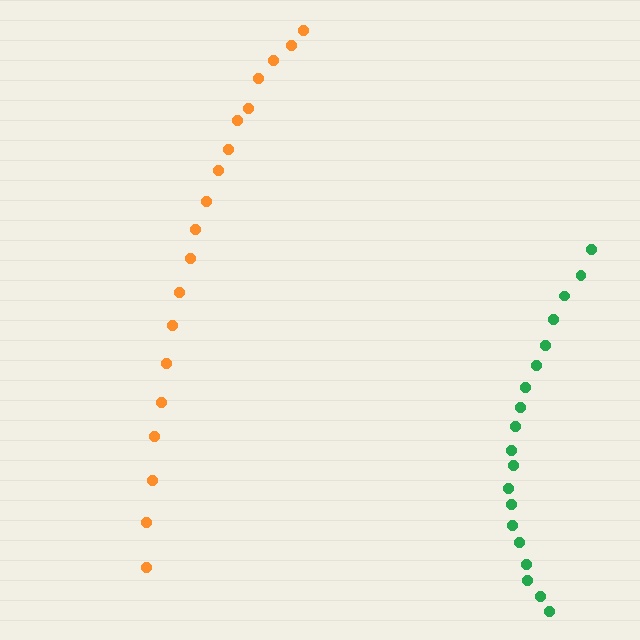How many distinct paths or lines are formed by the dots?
There are 2 distinct paths.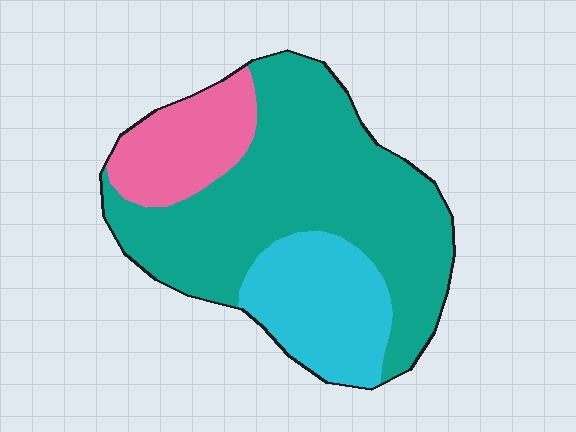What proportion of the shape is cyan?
Cyan takes up about one fifth (1/5) of the shape.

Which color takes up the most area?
Teal, at roughly 60%.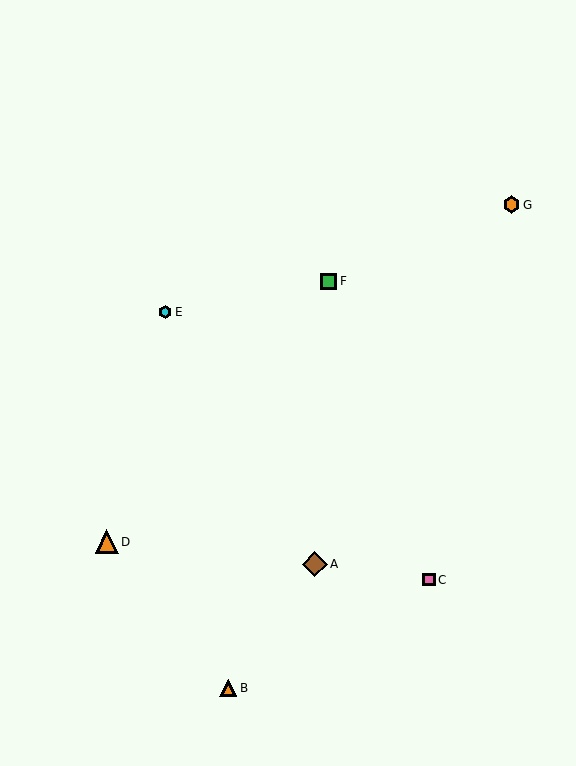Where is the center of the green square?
The center of the green square is at (329, 281).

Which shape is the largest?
The brown diamond (labeled A) is the largest.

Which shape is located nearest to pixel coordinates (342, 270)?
The green square (labeled F) at (329, 281) is nearest to that location.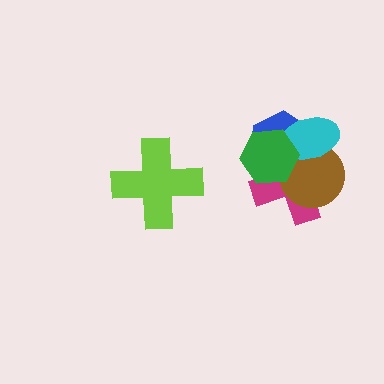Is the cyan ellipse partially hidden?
Yes, it is partially covered by another shape.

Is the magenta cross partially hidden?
Yes, it is partially covered by another shape.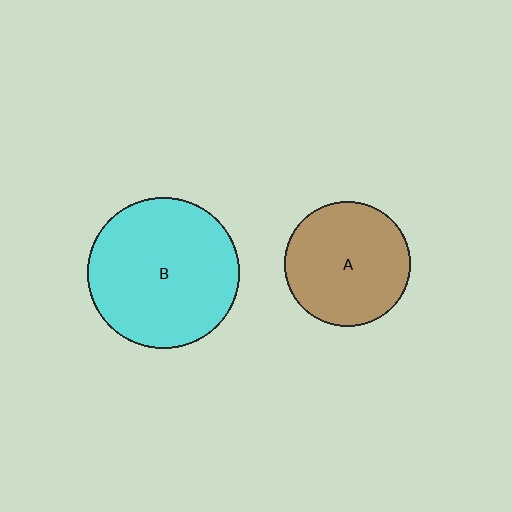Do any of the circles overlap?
No, none of the circles overlap.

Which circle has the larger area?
Circle B (cyan).